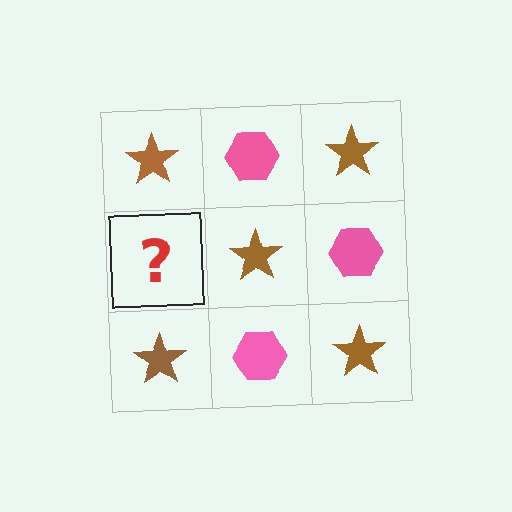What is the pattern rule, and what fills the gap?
The rule is that it alternates brown star and pink hexagon in a checkerboard pattern. The gap should be filled with a pink hexagon.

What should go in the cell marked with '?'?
The missing cell should contain a pink hexagon.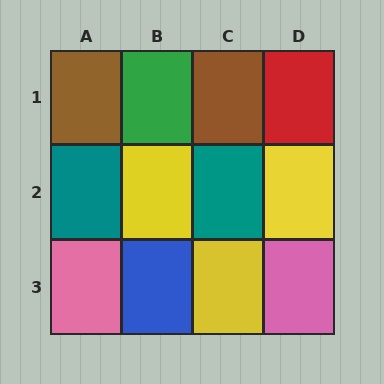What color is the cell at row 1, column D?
Red.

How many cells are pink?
2 cells are pink.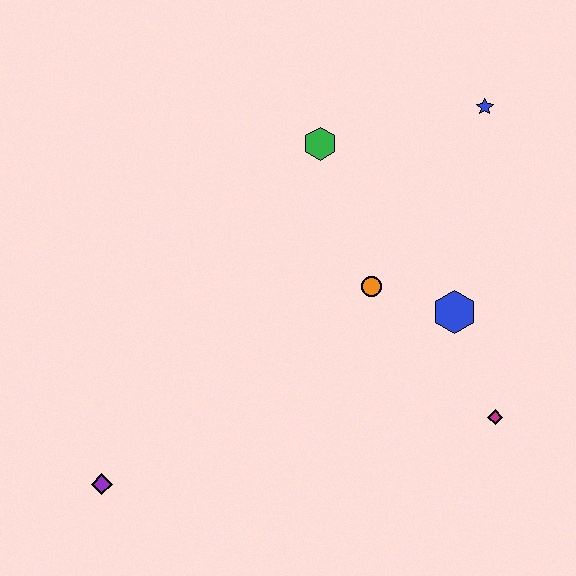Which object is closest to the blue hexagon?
The orange circle is closest to the blue hexagon.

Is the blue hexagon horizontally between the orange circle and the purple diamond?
No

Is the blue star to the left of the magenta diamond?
Yes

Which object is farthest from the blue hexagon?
The purple diamond is farthest from the blue hexagon.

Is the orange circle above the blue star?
No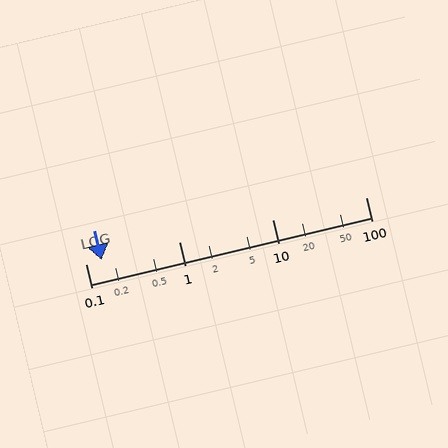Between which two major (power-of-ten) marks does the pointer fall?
The pointer is between 0.1 and 1.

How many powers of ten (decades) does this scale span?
The scale spans 3 decades, from 0.1 to 100.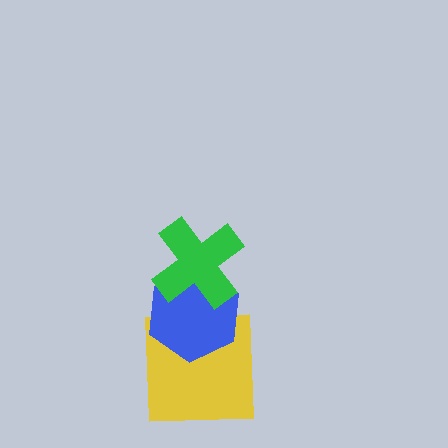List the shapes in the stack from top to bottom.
From top to bottom: the green cross, the blue hexagon, the yellow square.